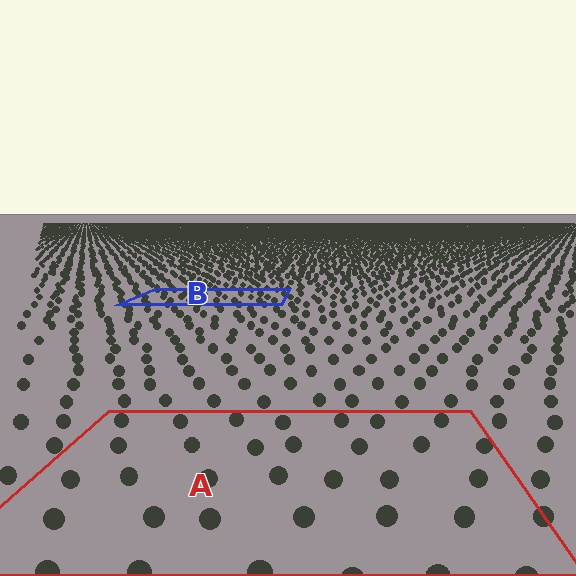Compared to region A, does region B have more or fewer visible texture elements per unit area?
Region B has more texture elements per unit area — they are packed more densely because it is farther away.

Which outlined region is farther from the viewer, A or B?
Region B is farther from the viewer — the texture elements inside it appear smaller and more densely packed.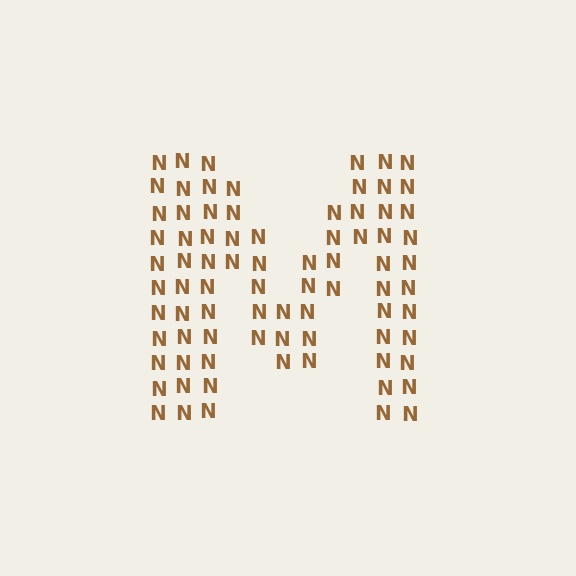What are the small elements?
The small elements are letter N's.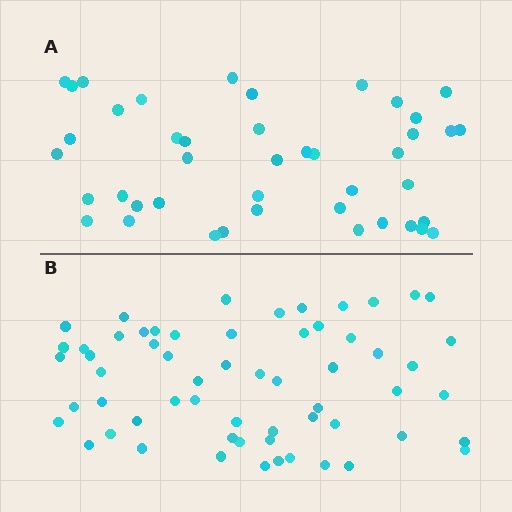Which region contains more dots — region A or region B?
Region B (the bottom region) has more dots.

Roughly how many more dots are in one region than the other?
Region B has approximately 15 more dots than region A.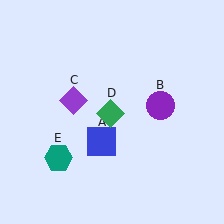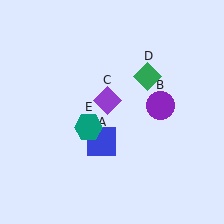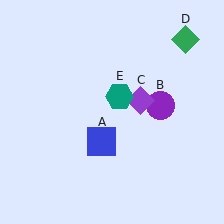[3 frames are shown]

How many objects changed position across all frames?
3 objects changed position: purple diamond (object C), green diamond (object D), teal hexagon (object E).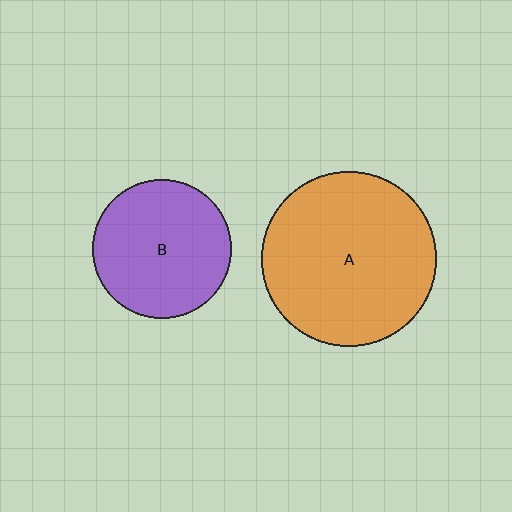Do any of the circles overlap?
No, none of the circles overlap.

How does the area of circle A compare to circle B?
Approximately 1.6 times.